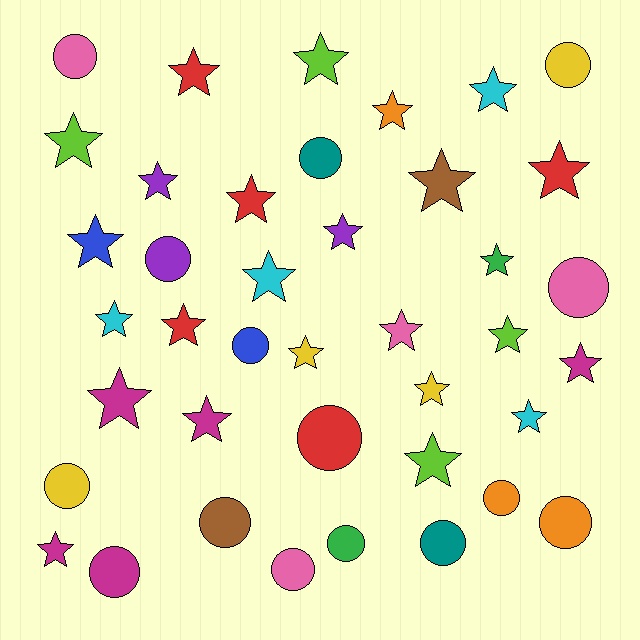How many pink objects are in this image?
There are 4 pink objects.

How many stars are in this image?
There are 25 stars.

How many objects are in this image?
There are 40 objects.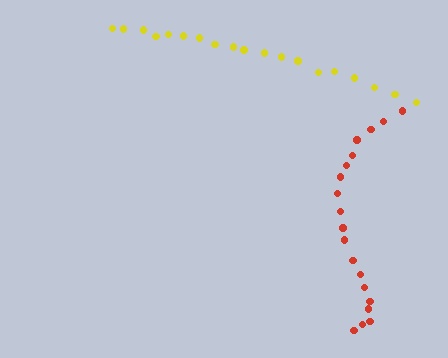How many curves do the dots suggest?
There are 2 distinct paths.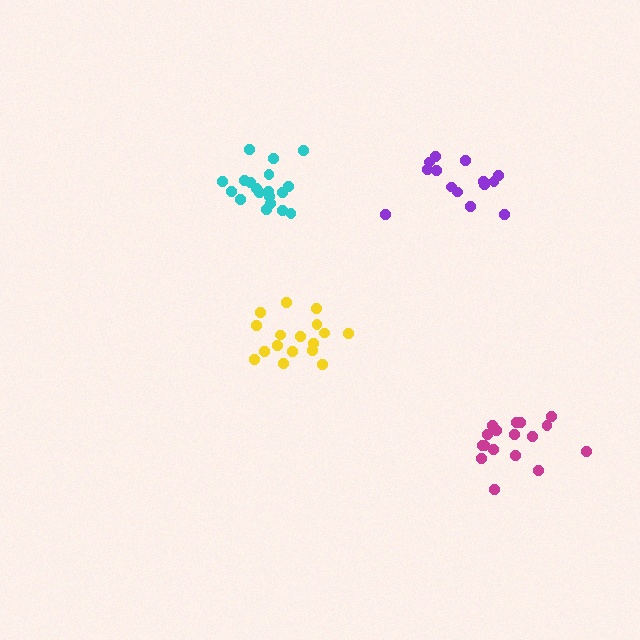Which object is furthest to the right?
The magenta cluster is rightmost.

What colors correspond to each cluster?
The clusters are colored: yellow, purple, magenta, cyan.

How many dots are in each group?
Group 1: 17 dots, Group 2: 14 dots, Group 3: 17 dots, Group 4: 19 dots (67 total).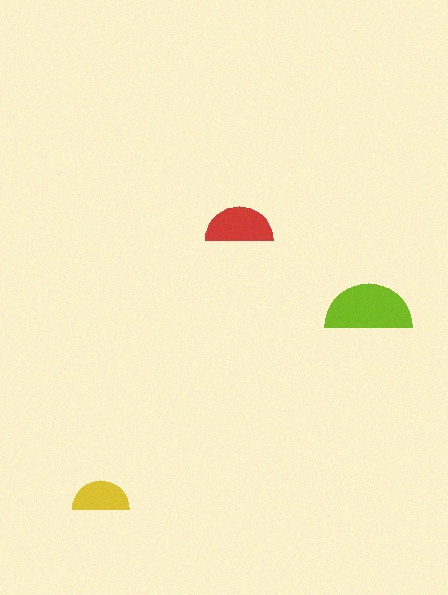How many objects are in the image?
There are 3 objects in the image.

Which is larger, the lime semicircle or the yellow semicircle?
The lime one.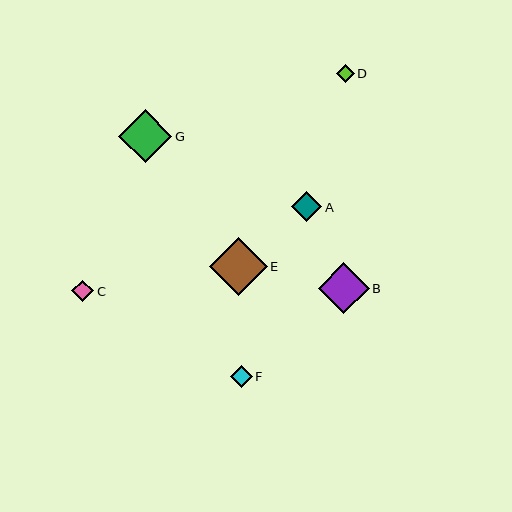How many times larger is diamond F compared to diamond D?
Diamond F is approximately 1.2 times the size of diamond D.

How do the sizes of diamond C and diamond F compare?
Diamond C and diamond F are approximately the same size.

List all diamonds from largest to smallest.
From largest to smallest: E, G, B, A, C, F, D.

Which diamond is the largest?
Diamond E is the largest with a size of approximately 58 pixels.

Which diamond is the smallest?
Diamond D is the smallest with a size of approximately 17 pixels.